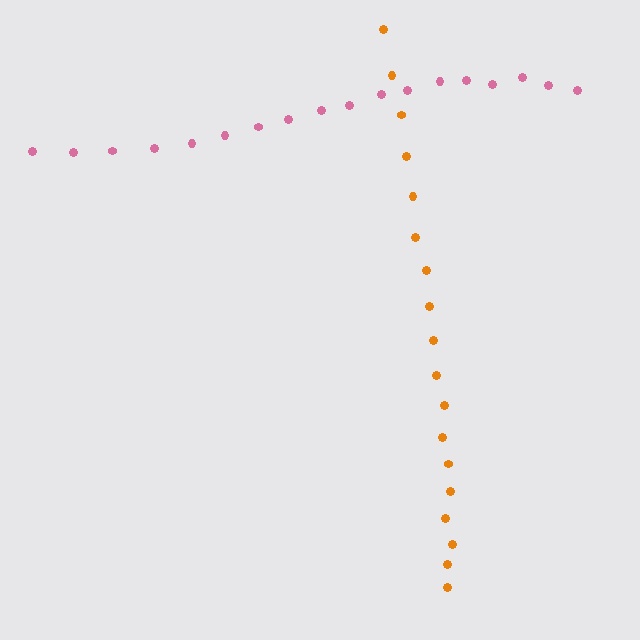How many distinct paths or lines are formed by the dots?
There are 2 distinct paths.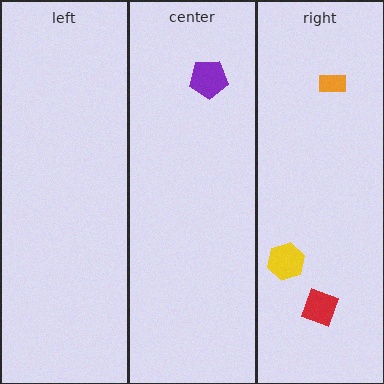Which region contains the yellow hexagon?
The right region.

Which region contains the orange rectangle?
The right region.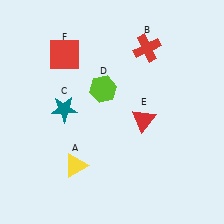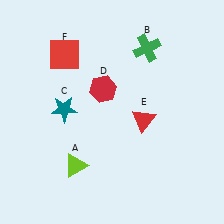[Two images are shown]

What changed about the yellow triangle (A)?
In Image 1, A is yellow. In Image 2, it changed to lime.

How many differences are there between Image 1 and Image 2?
There are 3 differences between the two images.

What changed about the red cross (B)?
In Image 1, B is red. In Image 2, it changed to green.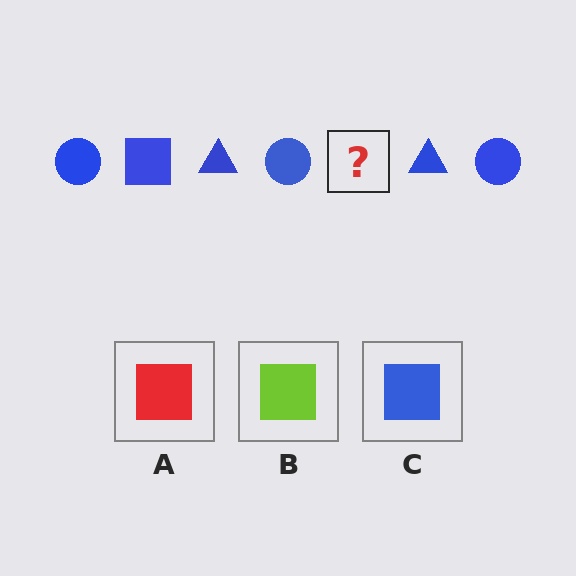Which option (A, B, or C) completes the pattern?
C.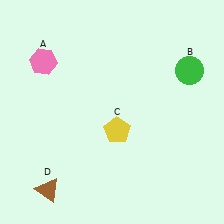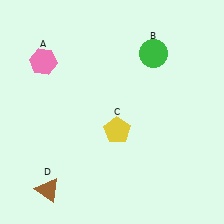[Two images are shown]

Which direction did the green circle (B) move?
The green circle (B) moved left.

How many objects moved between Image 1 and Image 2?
1 object moved between the two images.